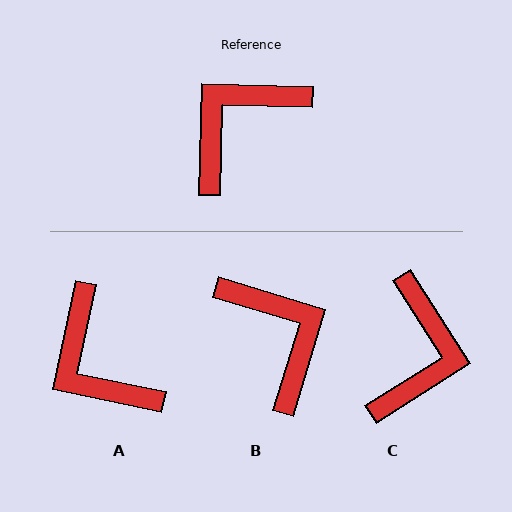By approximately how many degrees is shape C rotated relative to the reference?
Approximately 146 degrees clockwise.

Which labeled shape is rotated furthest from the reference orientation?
C, about 146 degrees away.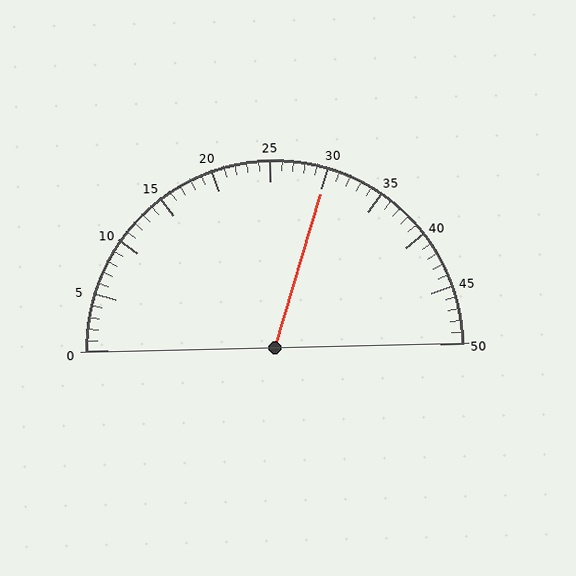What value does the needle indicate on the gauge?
The needle indicates approximately 30.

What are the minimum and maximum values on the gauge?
The gauge ranges from 0 to 50.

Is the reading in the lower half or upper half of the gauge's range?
The reading is in the upper half of the range (0 to 50).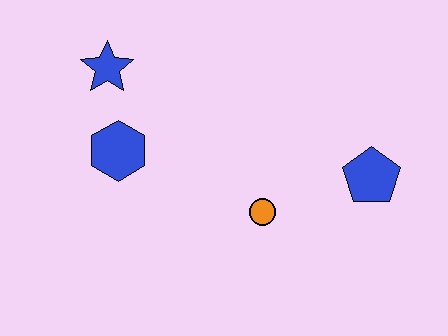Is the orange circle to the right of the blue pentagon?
No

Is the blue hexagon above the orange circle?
Yes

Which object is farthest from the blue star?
The blue pentagon is farthest from the blue star.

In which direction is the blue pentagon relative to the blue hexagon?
The blue pentagon is to the right of the blue hexagon.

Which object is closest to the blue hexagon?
The blue star is closest to the blue hexagon.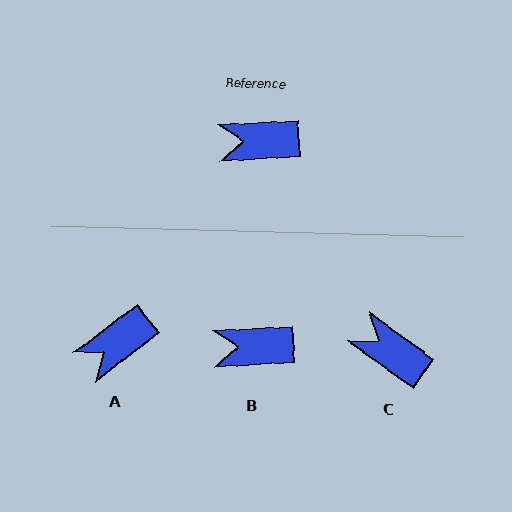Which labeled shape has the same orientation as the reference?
B.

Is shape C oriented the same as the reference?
No, it is off by about 39 degrees.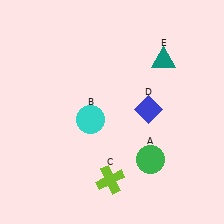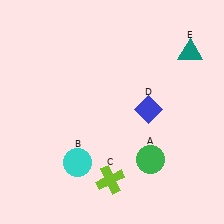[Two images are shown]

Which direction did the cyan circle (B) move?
The cyan circle (B) moved down.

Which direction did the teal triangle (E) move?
The teal triangle (E) moved right.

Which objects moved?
The objects that moved are: the cyan circle (B), the teal triangle (E).